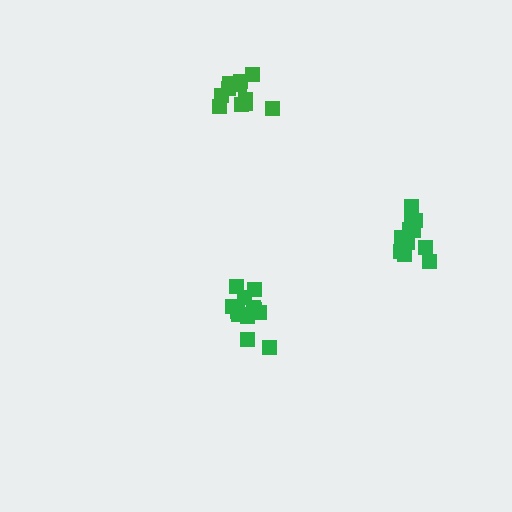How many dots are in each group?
Group 1: 12 dots, Group 2: 12 dots, Group 3: 11 dots (35 total).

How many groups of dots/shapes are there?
There are 3 groups.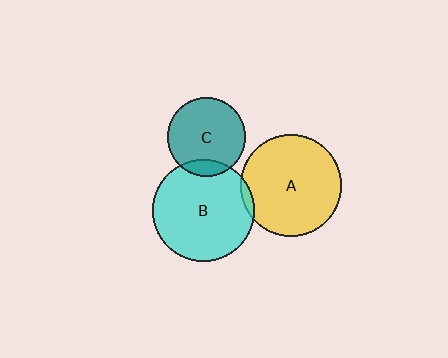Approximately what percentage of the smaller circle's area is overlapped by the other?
Approximately 10%.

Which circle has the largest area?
Circle B (cyan).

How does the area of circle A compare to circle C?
Approximately 1.7 times.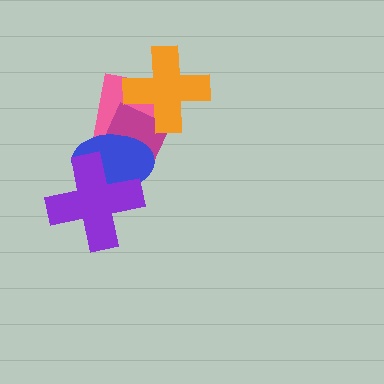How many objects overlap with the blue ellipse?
3 objects overlap with the blue ellipse.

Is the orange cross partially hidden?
No, no other shape covers it.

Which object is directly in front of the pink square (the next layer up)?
The magenta square is directly in front of the pink square.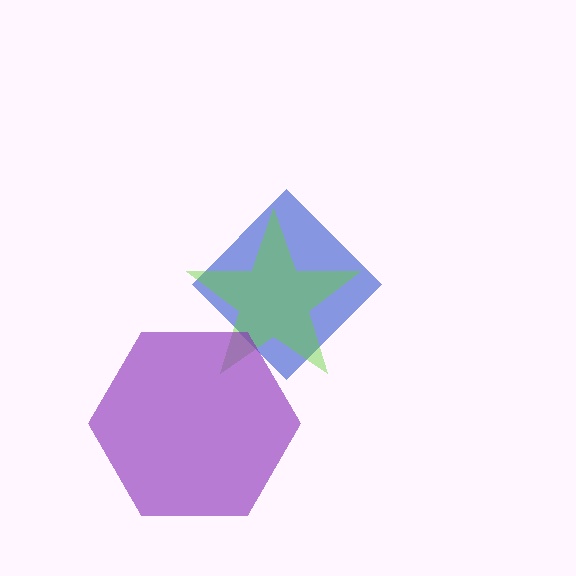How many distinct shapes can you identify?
There are 3 distinct shapes: a blue diamond, a lime star, a purple hexagon.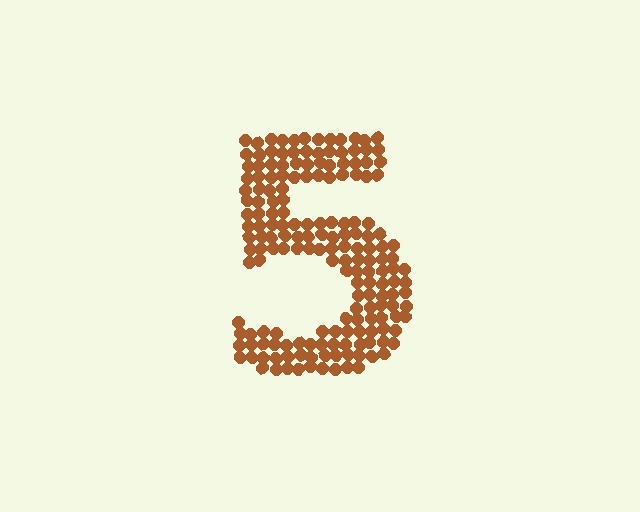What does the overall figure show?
The overall figure shows the digit 5.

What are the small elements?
The small elements are circles.